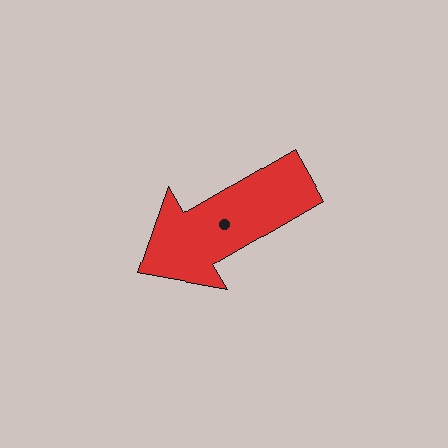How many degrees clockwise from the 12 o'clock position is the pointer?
Approximately 240 degrees.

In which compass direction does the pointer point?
Southwest.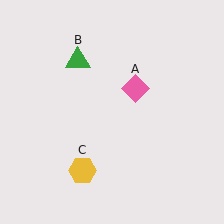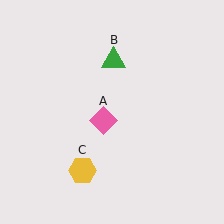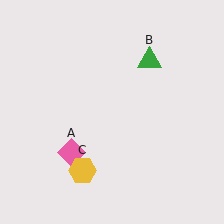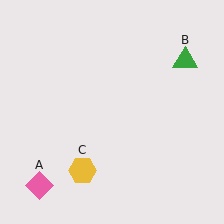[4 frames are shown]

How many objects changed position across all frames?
2 objects changed position: pink diamond (object A), green triangle (object B).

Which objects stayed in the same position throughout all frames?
Yellow hexagon (object C) remained stationary.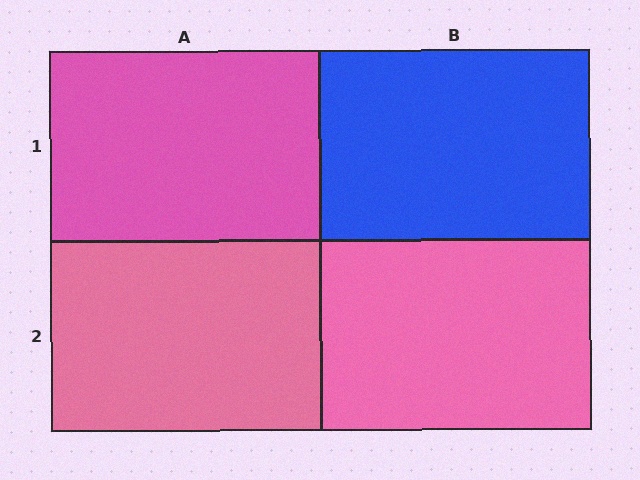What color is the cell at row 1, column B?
Blue.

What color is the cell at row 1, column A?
Pink.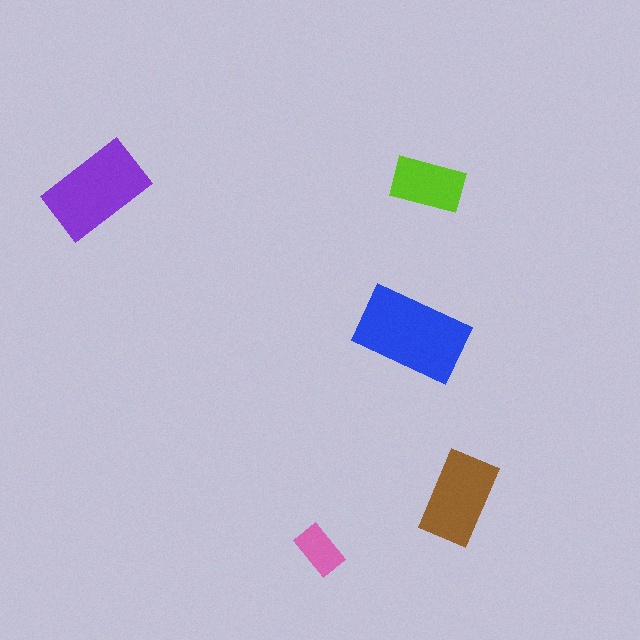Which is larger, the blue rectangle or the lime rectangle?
The blue one.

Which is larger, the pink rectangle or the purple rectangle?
The purple one.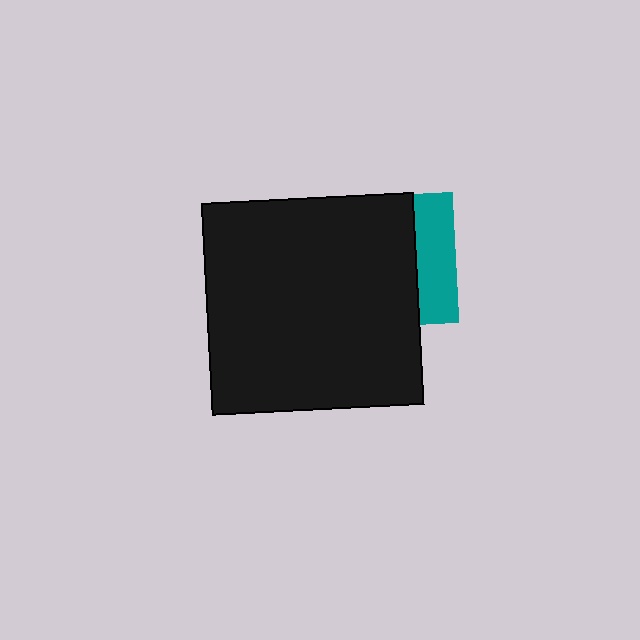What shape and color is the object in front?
The object in front is a black square.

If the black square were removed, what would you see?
You would see the complete teal square.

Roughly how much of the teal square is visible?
A small part of it is visible (roughly 30%).